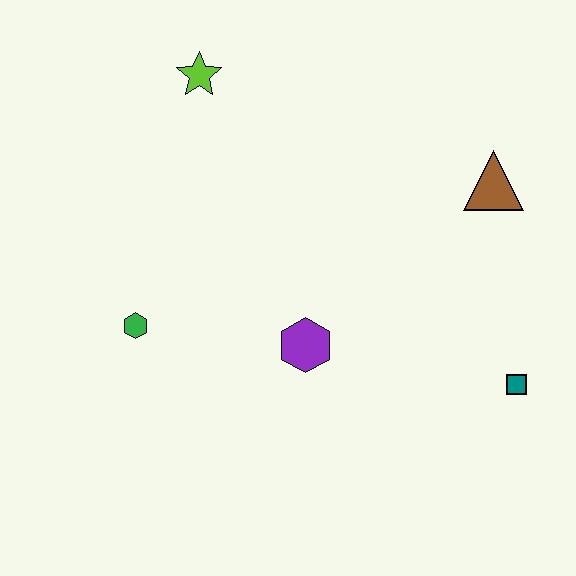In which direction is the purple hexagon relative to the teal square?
The purple hexagon is to the left of the teal square.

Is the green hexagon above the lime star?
No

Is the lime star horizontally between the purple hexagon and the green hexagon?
Yes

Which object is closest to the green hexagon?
The purple hexagon is closest to the green hexagon.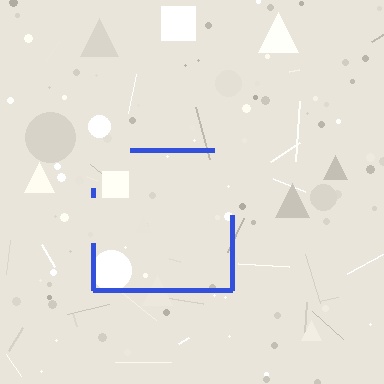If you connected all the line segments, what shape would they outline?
They would outline a square.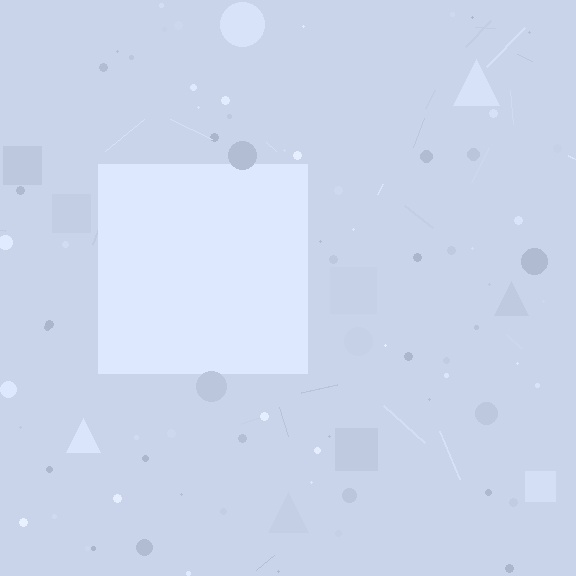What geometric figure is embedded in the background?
A square is embedded in the background.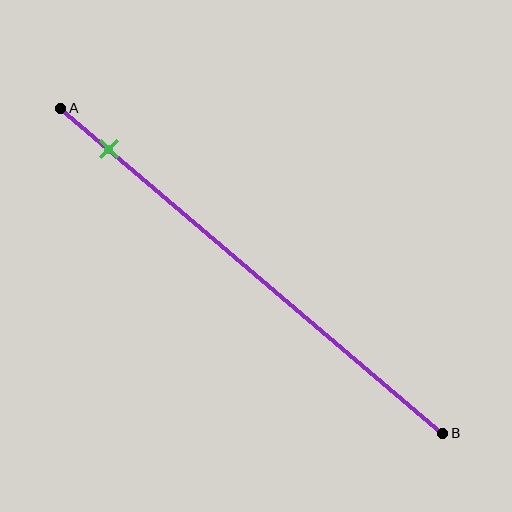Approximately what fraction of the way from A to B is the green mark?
The green mark is approximately 15% of the way from A to B.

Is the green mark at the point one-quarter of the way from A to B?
No, the mark is at about 15% from A, not at the 25% one-quarter point.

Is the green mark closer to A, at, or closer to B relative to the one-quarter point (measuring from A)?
The green mark is closer to point A than the one-quarter point of segment AB.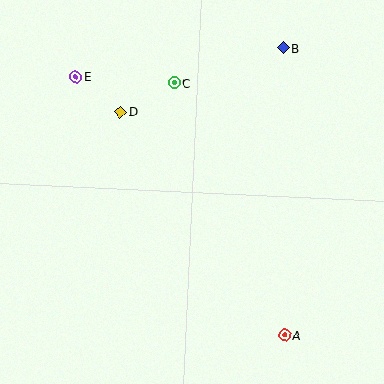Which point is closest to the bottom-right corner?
Point A is closest to the bottom-right corner.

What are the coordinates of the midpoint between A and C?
The midpoint between A and C is at (229, 209).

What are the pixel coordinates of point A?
Point A is at (285, 335).